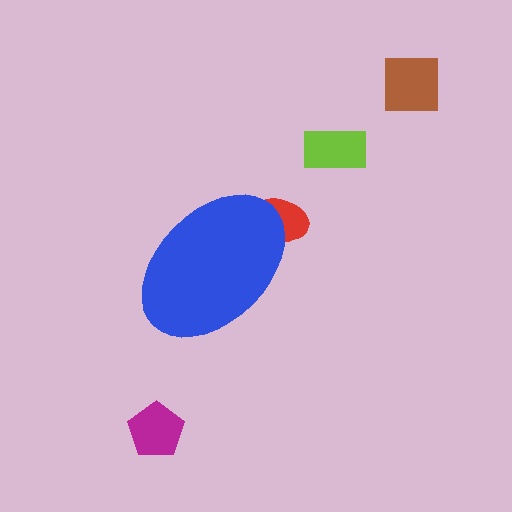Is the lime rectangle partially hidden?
No, the lime rectangle is fully visible.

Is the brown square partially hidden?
No, the brown square is fully visible.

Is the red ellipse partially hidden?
Yes, the red ellipse is partially hidden behind the blue ellipse.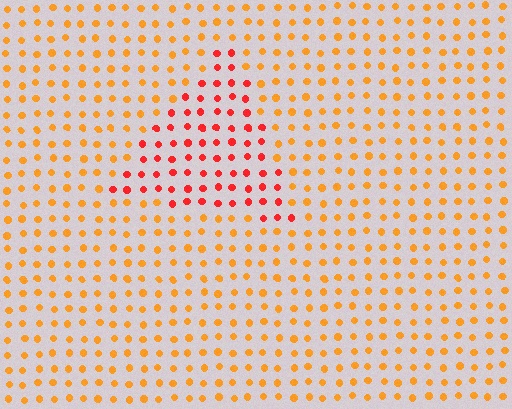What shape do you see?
I see a triangle.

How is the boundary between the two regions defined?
The boundary is defined purely by a slight shift in hue (about 35 degrees). Spacing, size, and orientation are identical on both sides.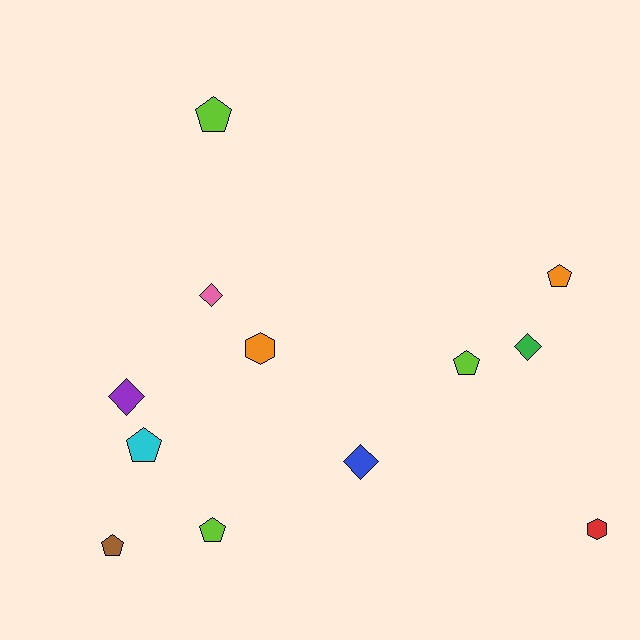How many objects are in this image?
There are 12 objects.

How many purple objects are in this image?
There is 1 purple object.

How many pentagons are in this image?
There are 6 pentagons.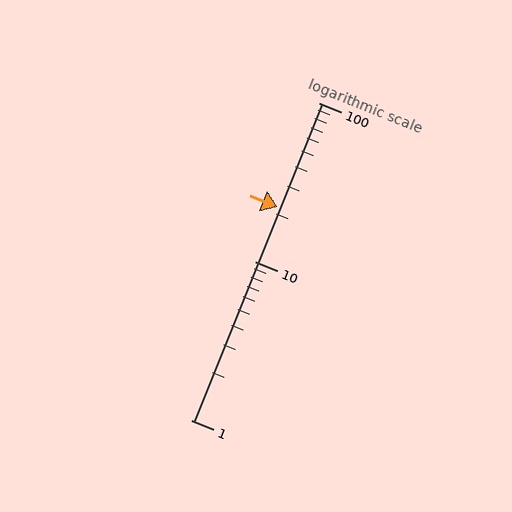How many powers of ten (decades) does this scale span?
The scale spans 2 decades, from 1 to 100.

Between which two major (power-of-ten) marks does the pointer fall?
The pointer is between 10 and 100.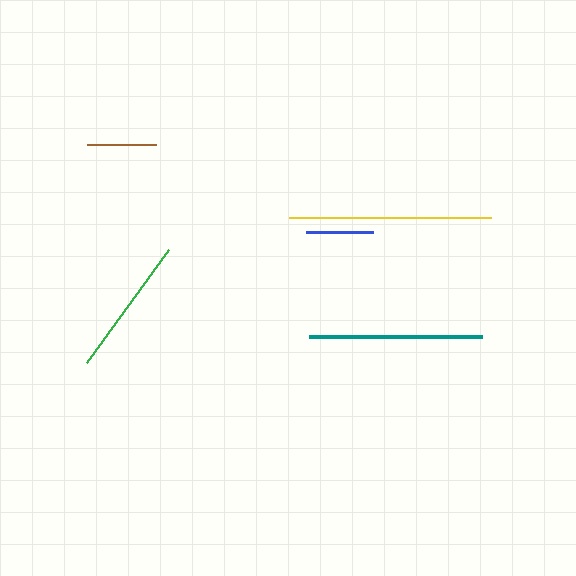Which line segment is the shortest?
The blue line is the shortest at approximately 67 pixels.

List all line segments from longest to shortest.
From longest to shortest: yellow, teal, green, brown, blue.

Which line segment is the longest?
The yellow line is the longest at approximately 201 pixels.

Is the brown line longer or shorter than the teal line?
The teal line is longer than the brown line.